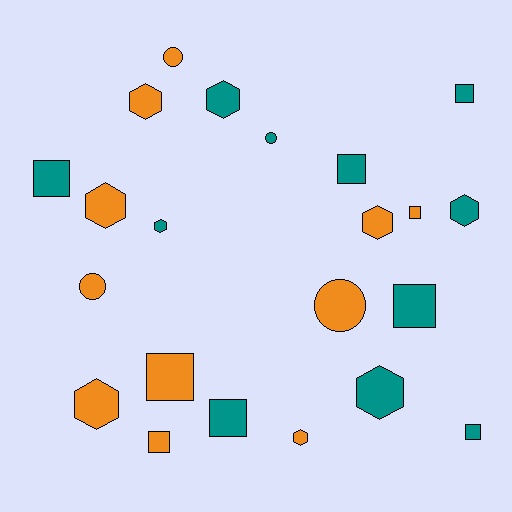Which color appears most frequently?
Orange, with 11 objects.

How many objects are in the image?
There are 22 objects.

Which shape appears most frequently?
Square, with 9 objects.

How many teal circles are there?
There is 1 teal circle.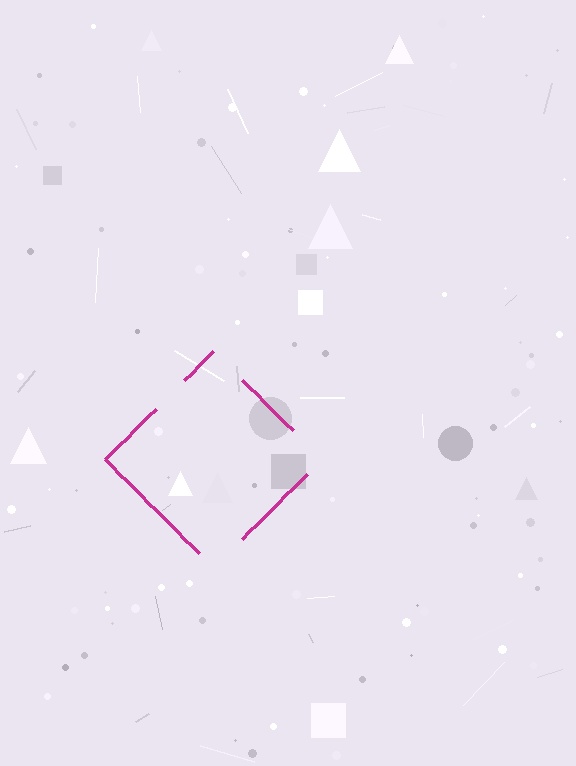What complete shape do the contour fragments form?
The contour fragments form a diamond.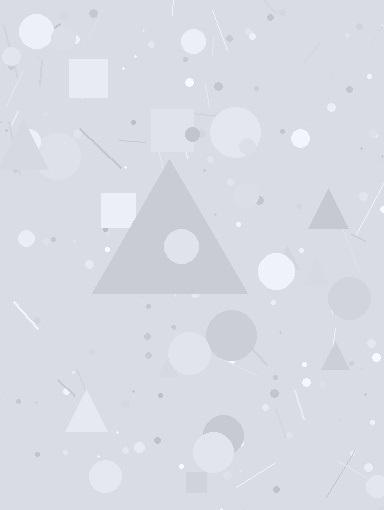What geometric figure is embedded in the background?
A triangle is embedded in the background.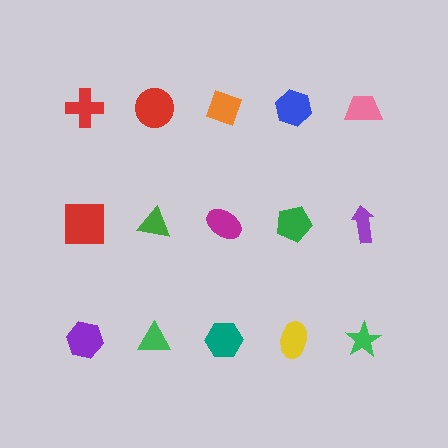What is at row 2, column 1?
A red square.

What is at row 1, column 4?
A blue hexagon.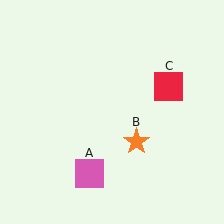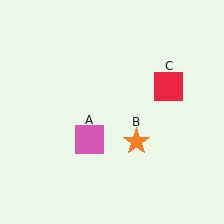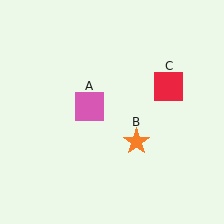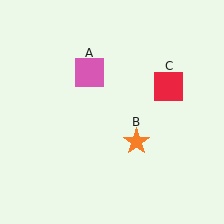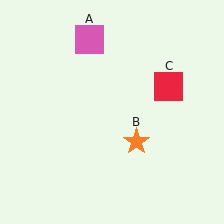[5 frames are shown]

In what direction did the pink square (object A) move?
The pink square (object A) moved up.